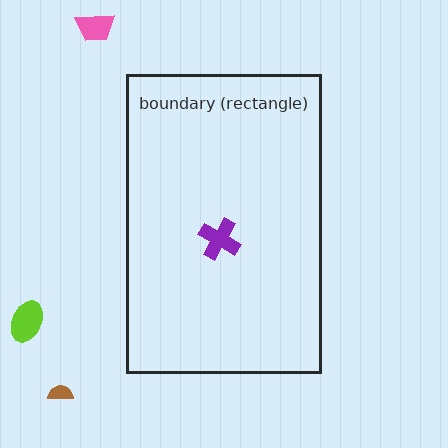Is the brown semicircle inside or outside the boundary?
Outside.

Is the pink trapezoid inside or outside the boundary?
Outside.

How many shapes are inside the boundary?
1 inside, 3 outside.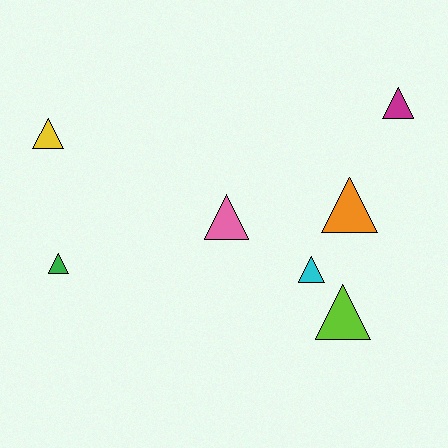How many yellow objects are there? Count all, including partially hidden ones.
There is 1 yellow object.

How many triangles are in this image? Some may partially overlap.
There are 7 triangles.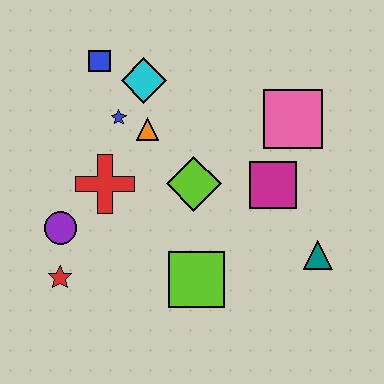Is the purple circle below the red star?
No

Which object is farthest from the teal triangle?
The blue square is farthest from the teal triangle.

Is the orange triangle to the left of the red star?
No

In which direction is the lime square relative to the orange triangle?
The lime square is below the orange triangle.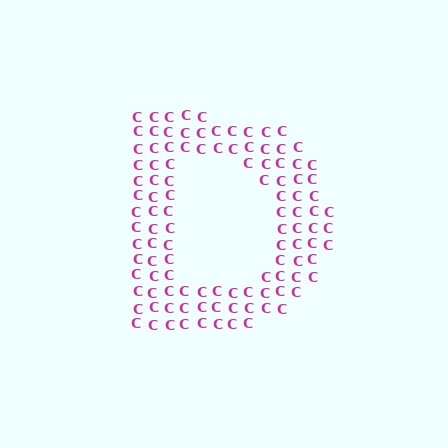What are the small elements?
The small elements are letter C's.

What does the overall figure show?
The overall figure shows the letter D.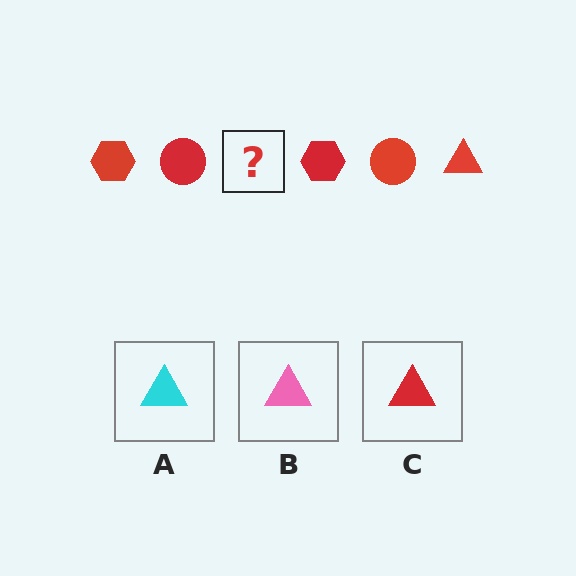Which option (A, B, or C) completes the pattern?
C.